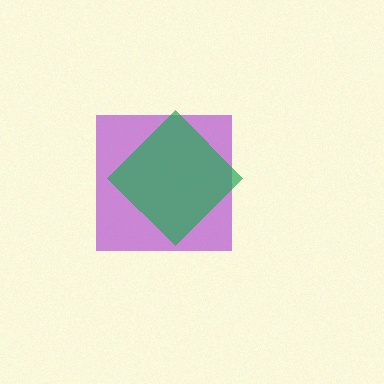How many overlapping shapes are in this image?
There are 2 overlapping shapes in the image.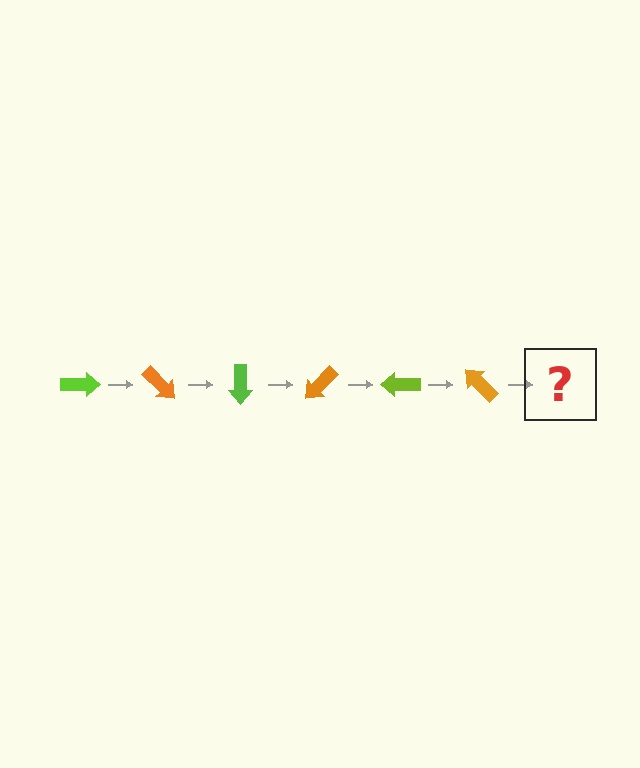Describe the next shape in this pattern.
It should be a lime arrow, rotated 270 degrees from the start.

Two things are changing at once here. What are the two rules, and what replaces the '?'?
The two rules are that it rotates 45 degrees each step and the color cycles through lime and orange. The '?' should be a lime arrow, rotated 270 degrees from the start.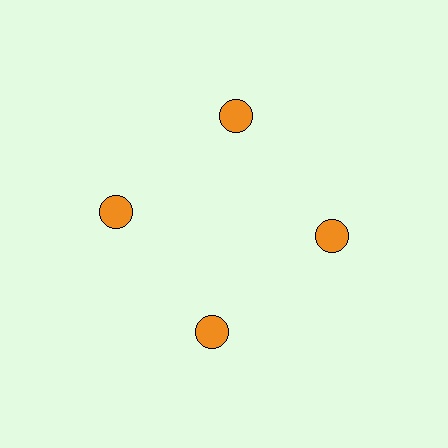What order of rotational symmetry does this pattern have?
This pattern has 4-fold rotational symmetry.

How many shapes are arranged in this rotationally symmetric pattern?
There are 4 shapes, arranged in 4 groups of 1.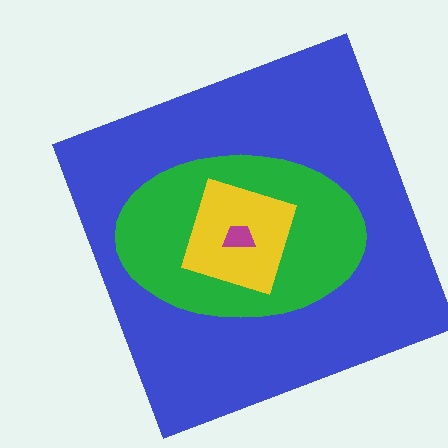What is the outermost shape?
The blue square.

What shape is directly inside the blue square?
The green ellipse.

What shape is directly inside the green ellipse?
The yellow diamond.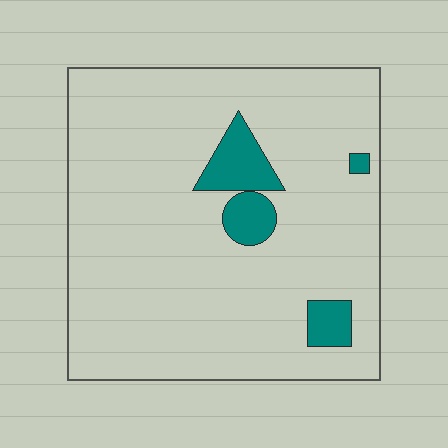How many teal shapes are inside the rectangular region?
4.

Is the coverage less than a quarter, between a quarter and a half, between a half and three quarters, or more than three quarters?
Less than a quarter.